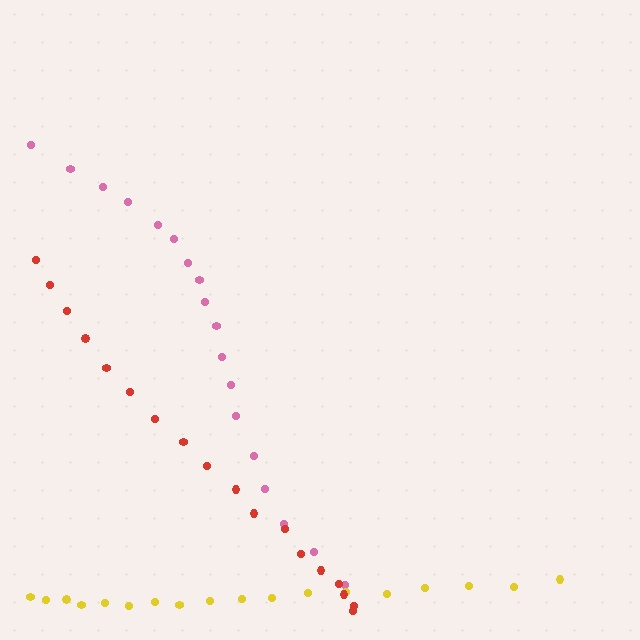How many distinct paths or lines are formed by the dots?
There are 3 distinct paths.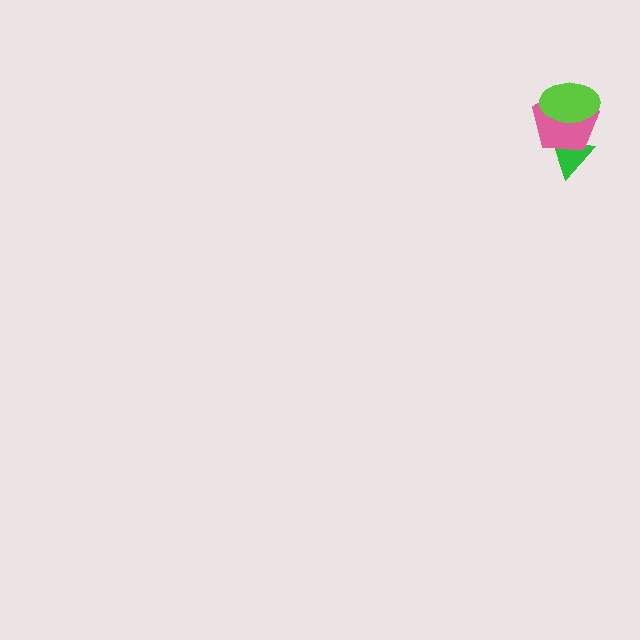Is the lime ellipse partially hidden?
No, no other shape covers it.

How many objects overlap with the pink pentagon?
2 objects overlap with the pink pentagon.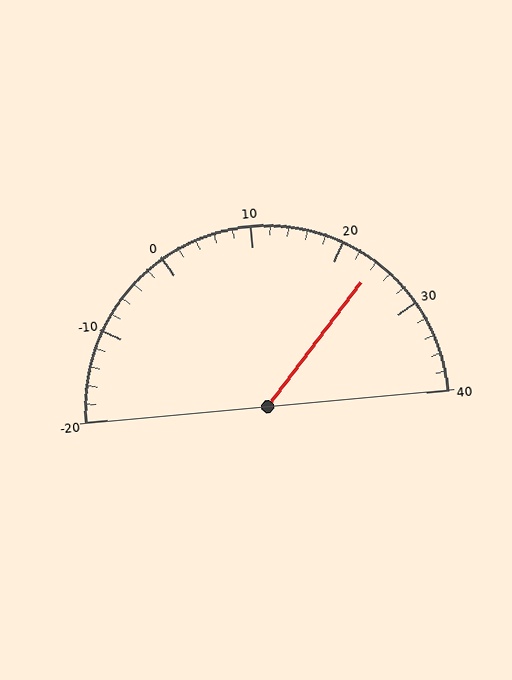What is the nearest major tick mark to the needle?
The nearest major tick mark is 20.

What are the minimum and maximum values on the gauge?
The gauge ranges from -20 to 40.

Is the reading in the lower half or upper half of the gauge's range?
The reading is in the upper half of the range (-20 to 40).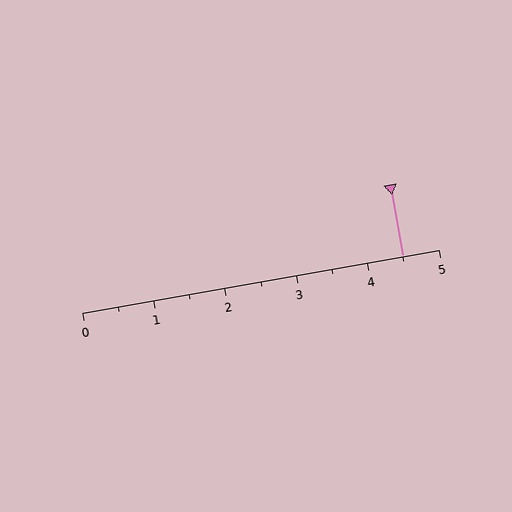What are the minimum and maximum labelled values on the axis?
The axis runs from 0 to 5.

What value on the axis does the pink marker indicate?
The marker indicates approximately 4.5.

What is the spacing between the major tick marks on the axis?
The major ticks are spaced 1 apart.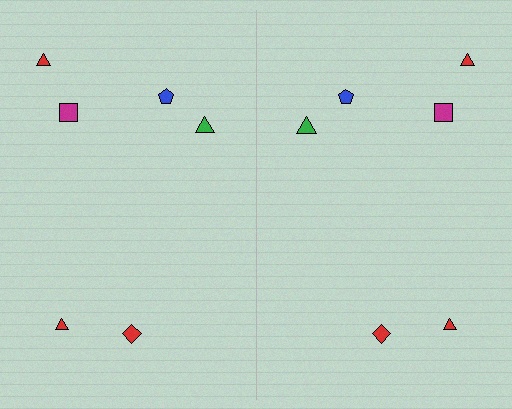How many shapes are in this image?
There are 12 shapes in this image.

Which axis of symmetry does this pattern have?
The pattern has a vertical axis of symmetry running through the center of the image.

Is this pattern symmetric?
Yes, this pattern has bilateral (reflection) symmetry.